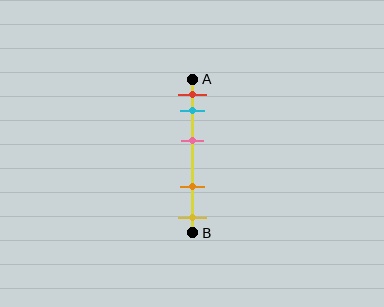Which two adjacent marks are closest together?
The red and cyan marks are the closest adjacent pair.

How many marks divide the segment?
There are 5 marks dividing the segment.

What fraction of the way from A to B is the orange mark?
The orange mark is approximately 70% (0.7) of the way from A to B.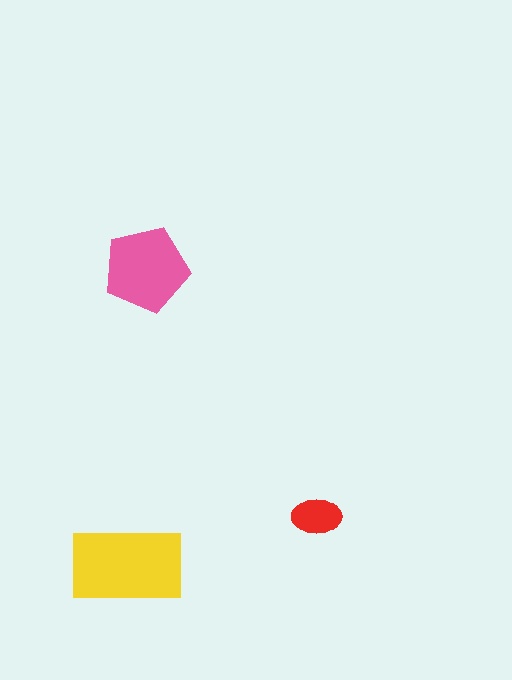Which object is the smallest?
The red ellipse.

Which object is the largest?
The yellow rectangle.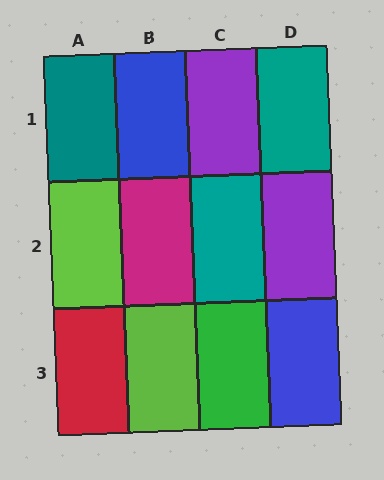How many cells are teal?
3 cells are teal.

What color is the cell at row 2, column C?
Teal.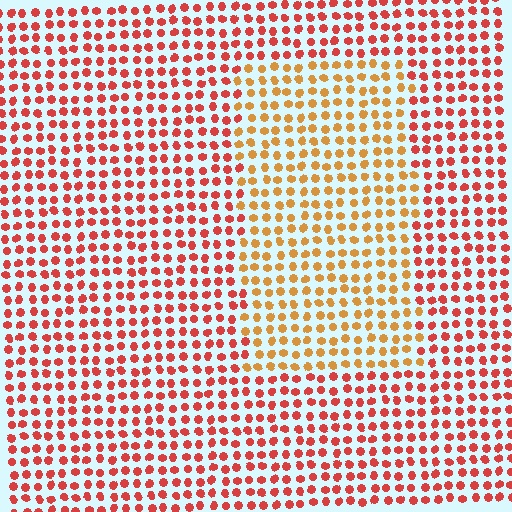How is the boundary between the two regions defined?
The boundary is defined purely by a slight shift in hue (about 34 degrees). Spacing, size, and orientation are identical on both sides.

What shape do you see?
I see a rectangle.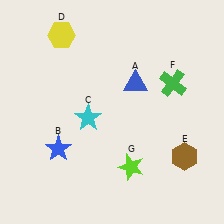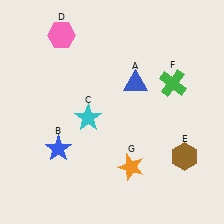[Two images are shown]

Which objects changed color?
D changed from yellow to pink. G changed from lime to orange.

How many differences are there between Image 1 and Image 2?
There are 2 differences between the two images.